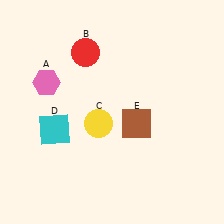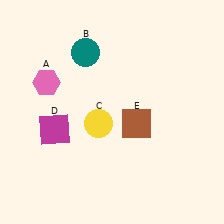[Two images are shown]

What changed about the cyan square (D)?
In Image 1, D is cyan. In Image 2, it changed to magenta.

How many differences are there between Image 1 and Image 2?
There are 2 differences between the two images.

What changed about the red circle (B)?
In Image 1, B is red. In Image 2, it changed to teal.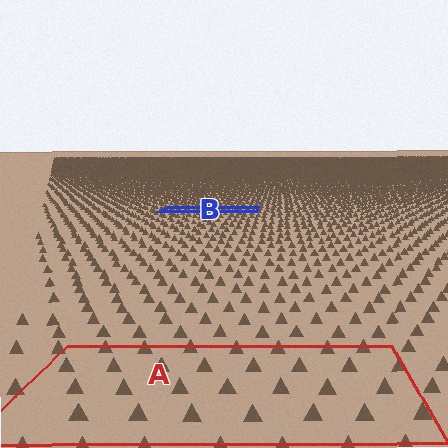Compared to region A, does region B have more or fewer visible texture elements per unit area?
Region B has more texture elements per unit area — they are packed more densely because it is farther away.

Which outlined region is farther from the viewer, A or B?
Region B is farther from the viewer — the texture elements inside it appear smaller and more densely packed.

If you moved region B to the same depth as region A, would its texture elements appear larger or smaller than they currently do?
They would appear larger. At a closer depth, the same texture elements are projected at a bigger on-screen size.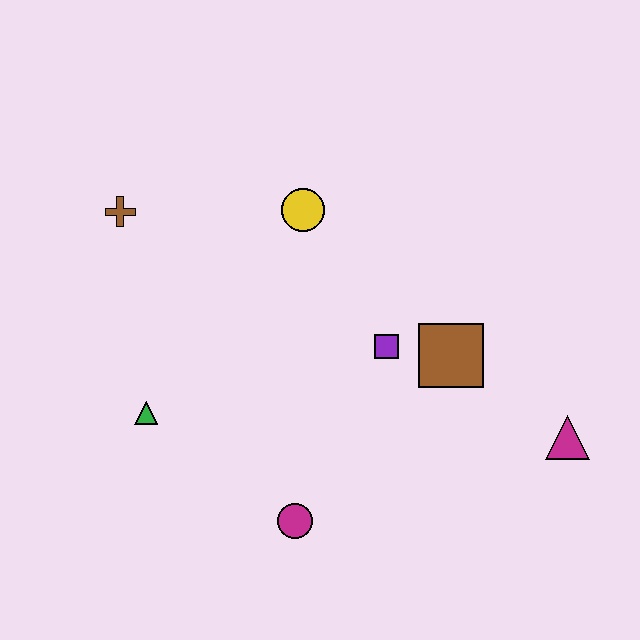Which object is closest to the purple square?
The brown square is closest to the purple square.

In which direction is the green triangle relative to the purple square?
The green triangle is to the left of the purple square.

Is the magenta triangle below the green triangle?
Yes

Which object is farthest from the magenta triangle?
The brown cross is farthest from the magenta triangle.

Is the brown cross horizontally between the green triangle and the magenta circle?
No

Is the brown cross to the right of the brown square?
No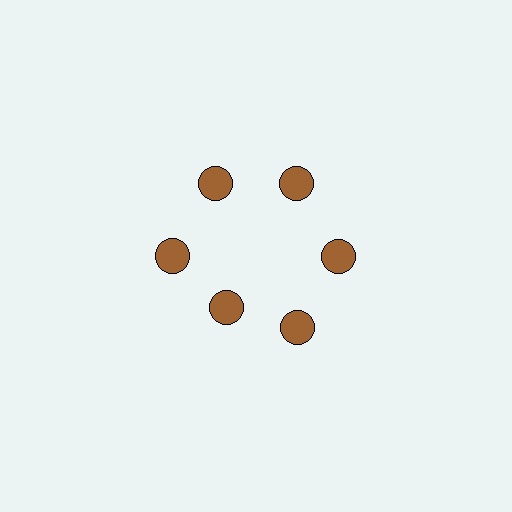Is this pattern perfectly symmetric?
No. The 6 brown circles are arranged in a ring, but one element near the 7 o'clock position is pulled inward toward the center, breaking the 6-fold rotational symmetry.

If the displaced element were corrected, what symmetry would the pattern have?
It would have 6-fold rotational symmetry — the pattern would map onto itself every 60 degrees.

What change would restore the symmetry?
The symmetry would be restored by moving it outward, back onto the ring so that all 6 circles sit at equal angles and equal distance from the center.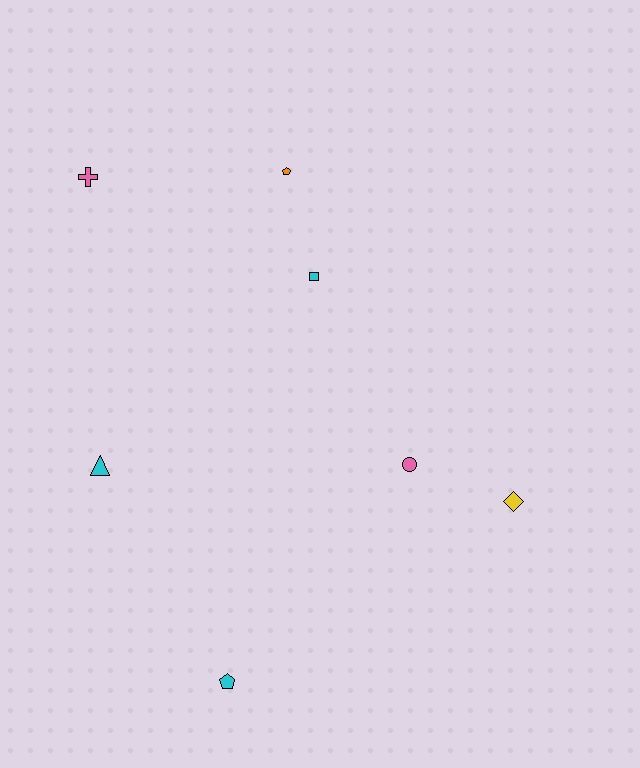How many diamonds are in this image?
There is 1 diamond.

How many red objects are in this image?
There are no red objects.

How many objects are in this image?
There are 7 objects.